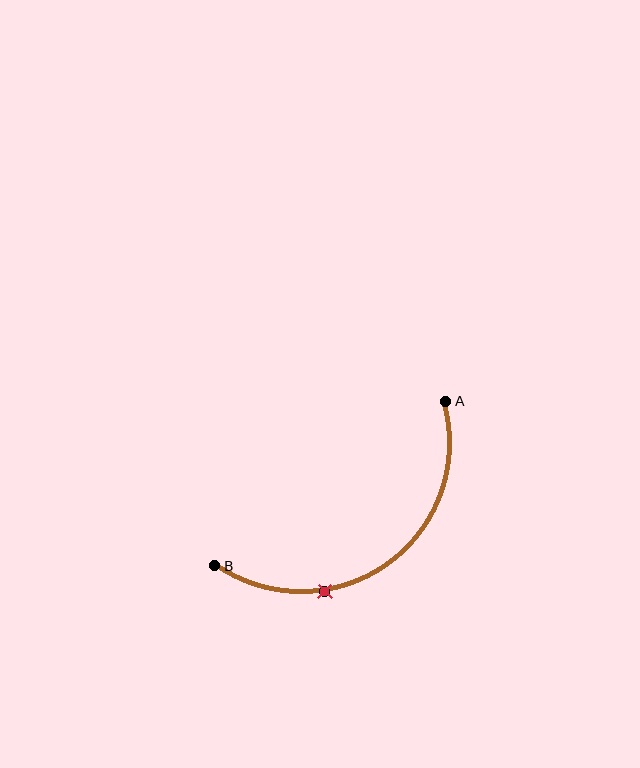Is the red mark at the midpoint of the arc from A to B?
No. The red mark lies on the arc but is closer to endpoint B. The arc midpoint would be at the point on the curve equidistant along the arc from both A and B.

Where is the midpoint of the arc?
The arc midpoint is the point on the curve farthest from the straight line joining A and B. It sits below and to the right of that line.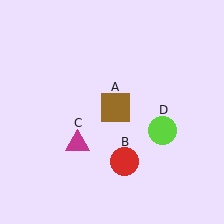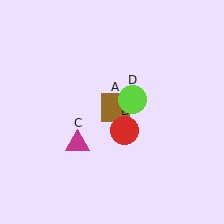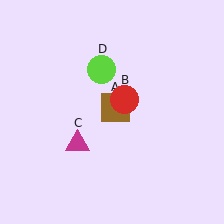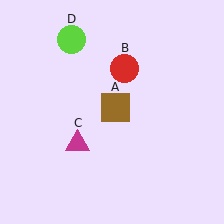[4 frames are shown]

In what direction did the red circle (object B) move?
The red circle (object B) moved up.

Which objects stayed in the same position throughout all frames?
Brown square (object A) and magenta triangle (object C) remained stationary.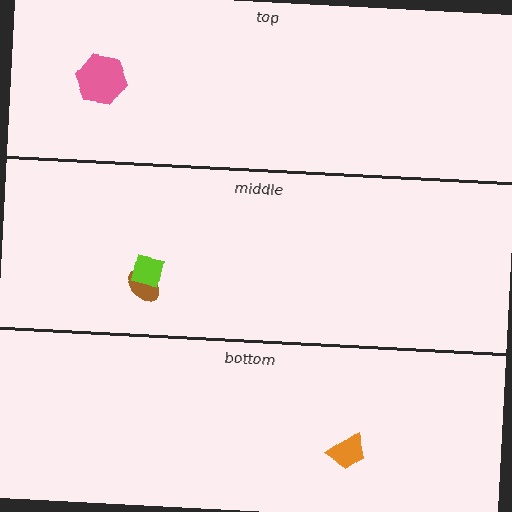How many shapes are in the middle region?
2.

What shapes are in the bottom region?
The orange trapezoid.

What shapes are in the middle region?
The brown ellipse, the lime square.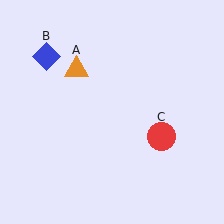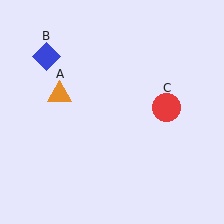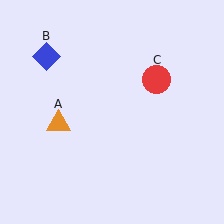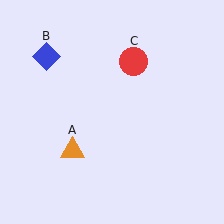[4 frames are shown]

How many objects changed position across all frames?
2 objects changed position: orange triangle (object A), red circle (object C).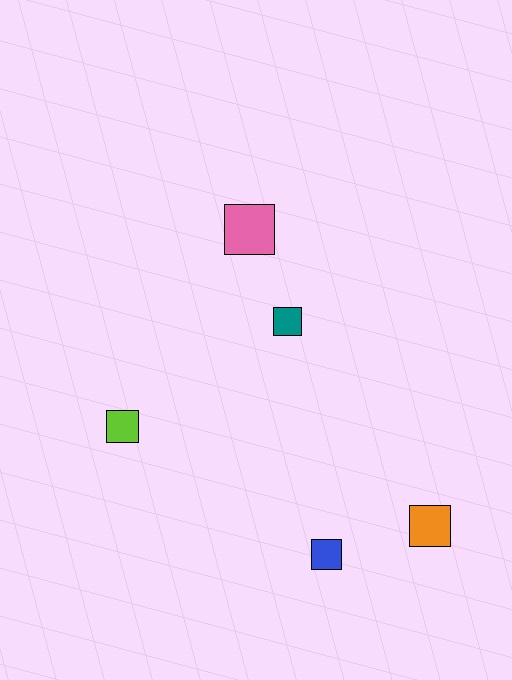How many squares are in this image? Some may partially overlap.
There are 5 squares.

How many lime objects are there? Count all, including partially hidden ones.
There is 1 lime object.